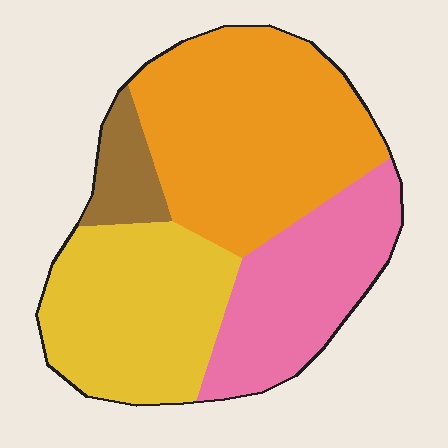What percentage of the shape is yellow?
Yellow covers around 30% of the shape.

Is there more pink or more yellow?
Yellow.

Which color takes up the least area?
Brown, at roughly 5%.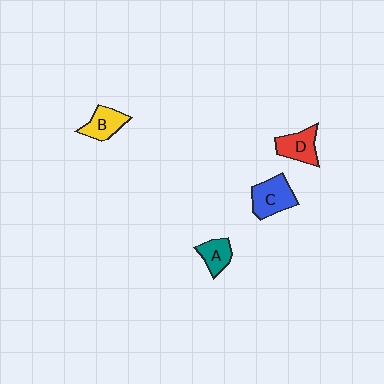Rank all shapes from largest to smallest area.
From largest to smallest: C (blue), D (red), B (yellow), A (teal).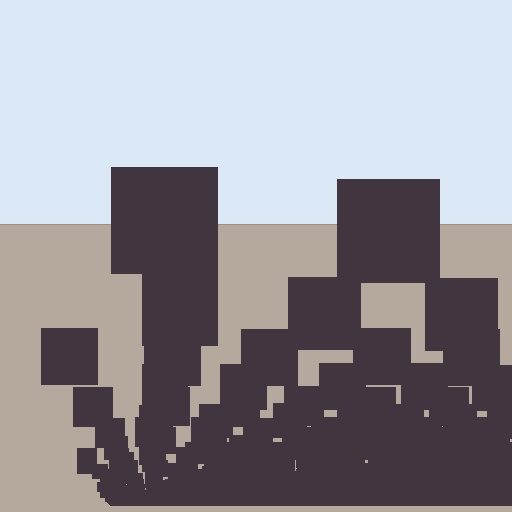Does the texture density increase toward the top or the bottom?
Density increases toward the bottom.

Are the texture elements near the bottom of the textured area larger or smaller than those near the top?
Smaller. The gradient is inverted — elements near the bottom are smaller and denser.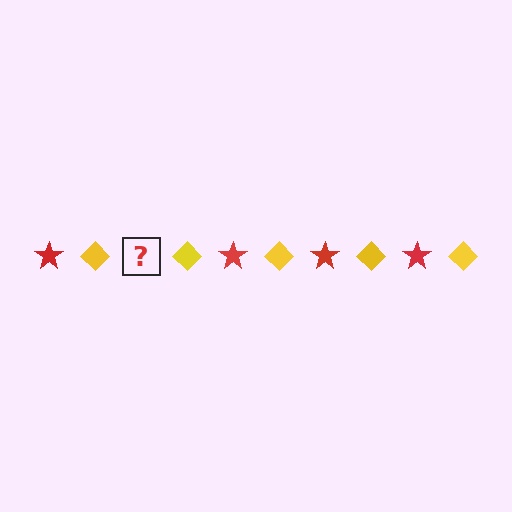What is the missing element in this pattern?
The missing element is a red star.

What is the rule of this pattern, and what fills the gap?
The rule is that the pattern alternates between red star and yellow diamond. The gap should be filled with a red star.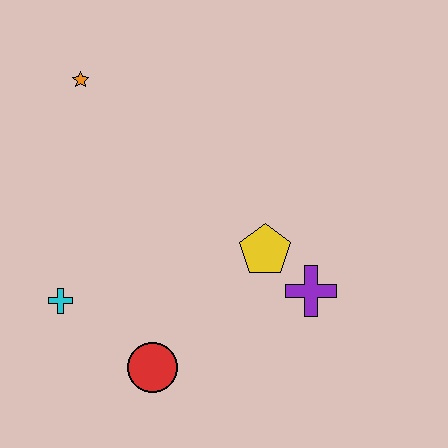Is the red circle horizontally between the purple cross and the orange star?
Yes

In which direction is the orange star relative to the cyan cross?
The orange star is above the cyan cross.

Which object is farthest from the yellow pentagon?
The orange star is farthest from the yellow pentagon.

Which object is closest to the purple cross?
The yellow pentagon is closest to the purple cross.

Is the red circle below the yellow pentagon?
Yes